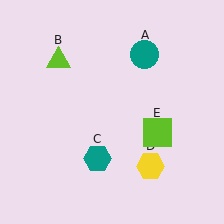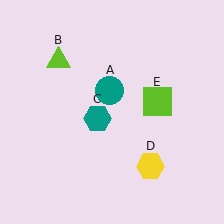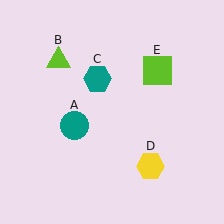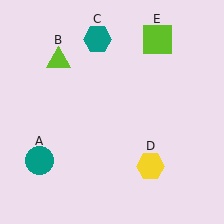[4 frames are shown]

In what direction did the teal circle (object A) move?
The teal circle (object A) moved down and to the left.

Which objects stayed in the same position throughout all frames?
Lime triangle (object B) and yellow hexagon (object D) remained stationary.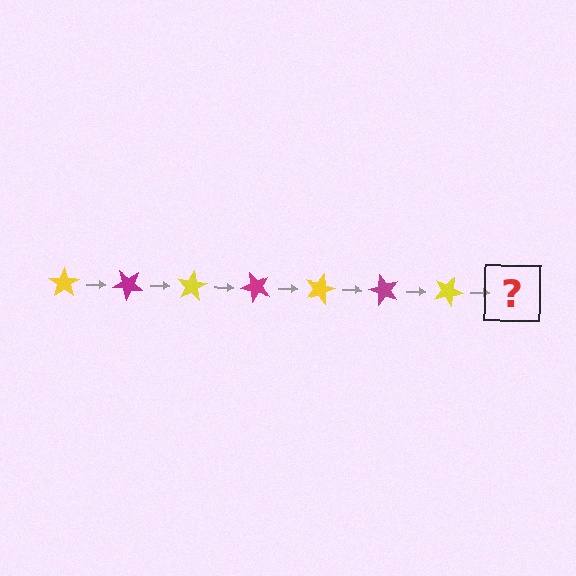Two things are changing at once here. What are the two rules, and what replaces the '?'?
The two rules are that it rotates 40 degrees each step and the color cycles through yellow and magenta. The '?' should be a magenta star, rotated 280 degrees from the start.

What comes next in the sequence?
The next element should be a magenta star, rotated 280 degrees from the start.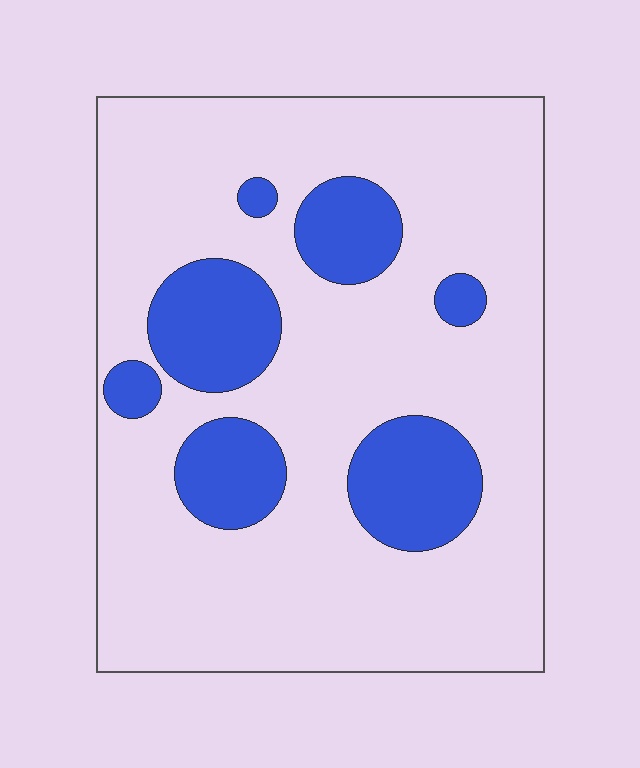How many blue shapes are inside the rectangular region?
7.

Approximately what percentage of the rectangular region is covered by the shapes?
Approximately 20%.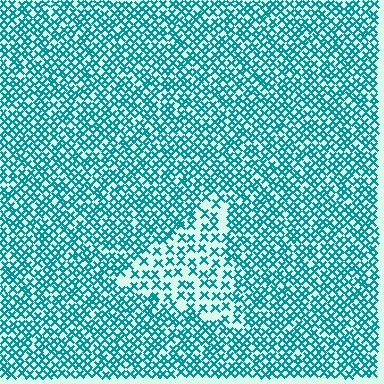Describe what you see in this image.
The image contains small teal elements arranged at two different densities. A triangle-shaped region is visible where the elements are less densely packed than the surrounding area.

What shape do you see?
I see a triangle.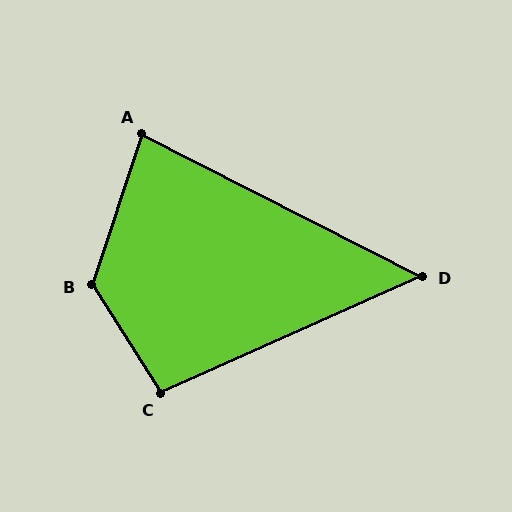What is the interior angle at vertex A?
Approximately 82 degrees (acute).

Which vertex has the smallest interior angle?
D, at approximately 51 degrees.